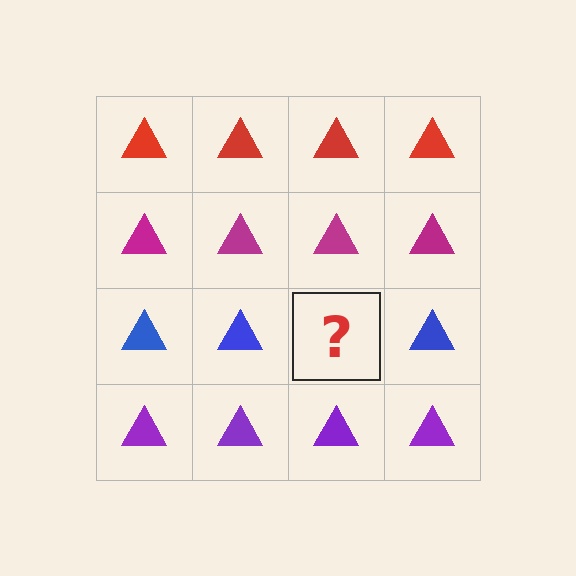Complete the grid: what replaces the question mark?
The question mark should be replaced with a blue triangle.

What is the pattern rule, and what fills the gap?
The rule is that each row has a consistent color. The gap should be filled with a blue triangle.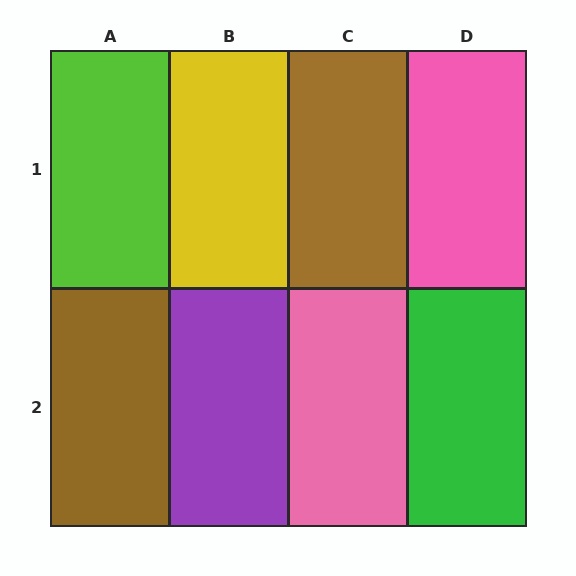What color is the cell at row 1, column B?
Yellow.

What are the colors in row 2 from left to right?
Brown, purple, pink, green.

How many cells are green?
1 cell is green.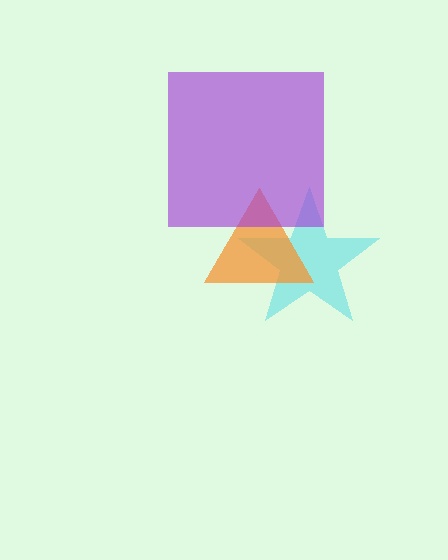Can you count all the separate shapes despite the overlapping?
Yes, there are 3 separate shapes.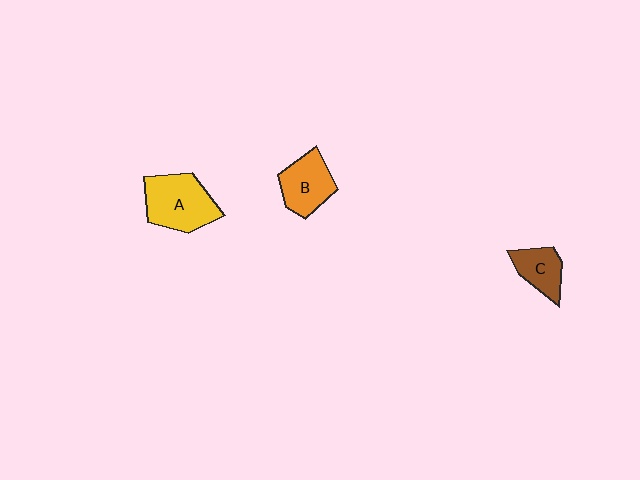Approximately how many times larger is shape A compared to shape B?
Approximately 1.3 times.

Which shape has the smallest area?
Shape C (brown).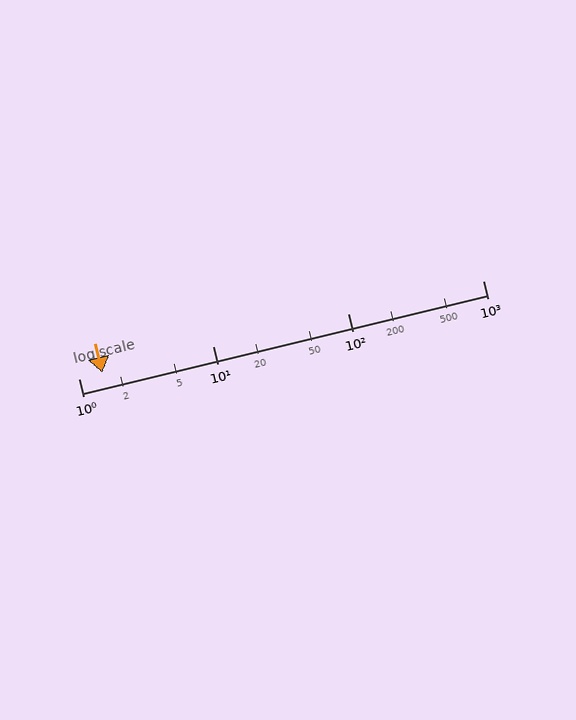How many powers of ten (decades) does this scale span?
The scale spans 3 decades, from 1 to 1000.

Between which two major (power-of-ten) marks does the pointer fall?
The pointer is between 1 and 10.